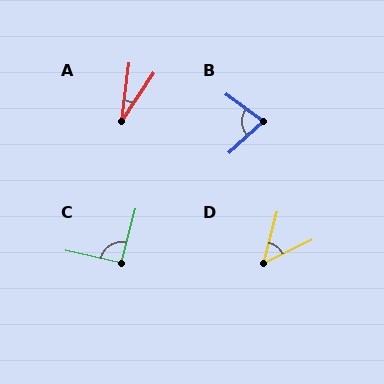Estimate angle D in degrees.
Approximately 49 degrees.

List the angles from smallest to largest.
A (26°), D (49°), B (77°), C (91°).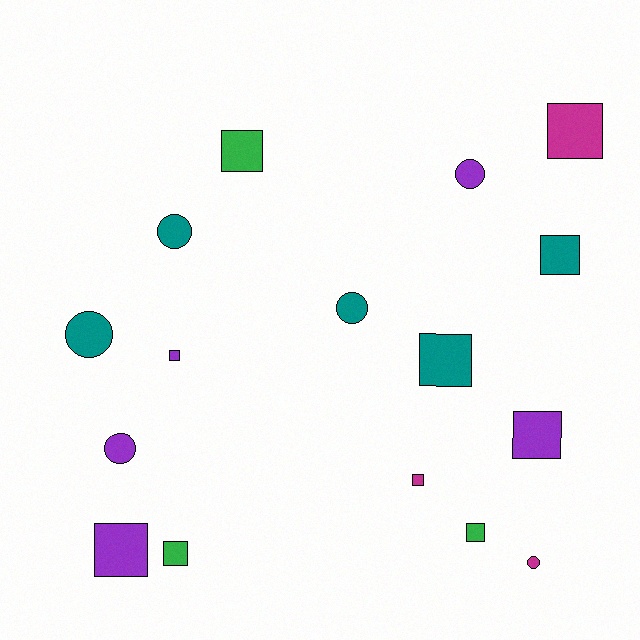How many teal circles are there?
There are 3 teal circles.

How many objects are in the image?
There are 16 objects.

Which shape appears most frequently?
Square, with 10 objects.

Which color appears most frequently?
Teal, with 5 objects.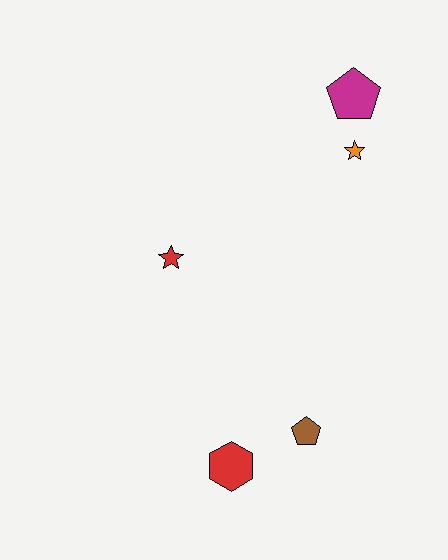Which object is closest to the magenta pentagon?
The orange star is closest to the magenta pentagon.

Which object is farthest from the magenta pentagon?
The red hexagon is farthest from the magenta pentagon.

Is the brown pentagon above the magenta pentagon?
No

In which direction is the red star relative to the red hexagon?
The red star is above the red hexagon.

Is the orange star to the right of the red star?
Yes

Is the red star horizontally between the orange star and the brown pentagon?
No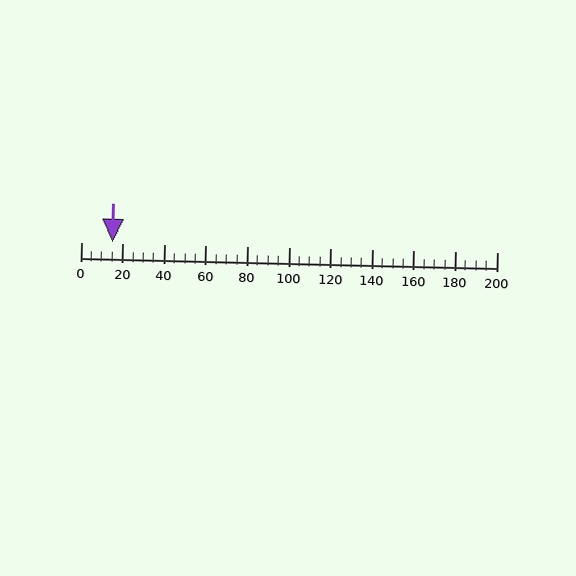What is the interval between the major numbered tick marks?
The major tick marks are spaced 20 units apart.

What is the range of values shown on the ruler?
The ruler shows values from 0 to 200.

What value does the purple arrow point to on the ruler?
The purple arrow points to approximately 15.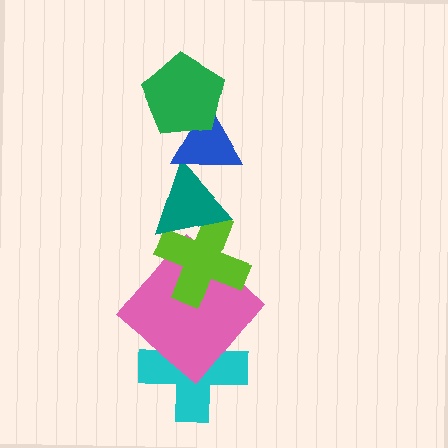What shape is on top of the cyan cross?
The pink diamond is on top of the cyan cross.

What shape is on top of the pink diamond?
The lime cross is on top of the pink diamond.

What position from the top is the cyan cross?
The cyan cross is 6th from the top.